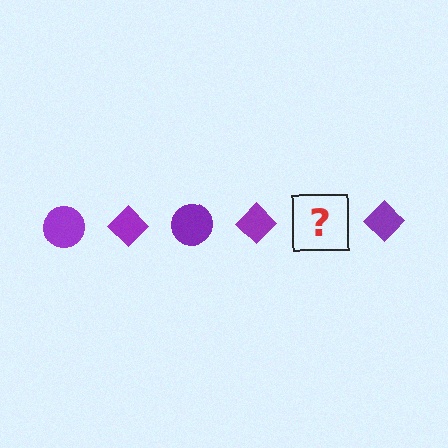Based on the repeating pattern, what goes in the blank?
The blank should be a purple circle.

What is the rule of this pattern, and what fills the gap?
The rule is that the pattern cycles through circle, diamond shapes in purple. The gap should be filled with a purple circle.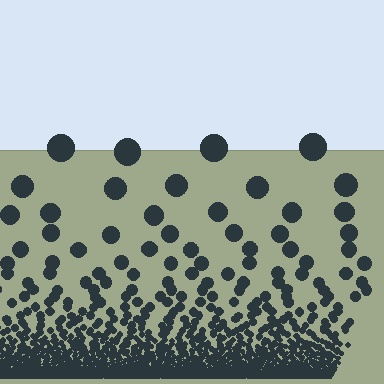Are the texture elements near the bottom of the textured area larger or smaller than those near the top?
Smaller. The gradient is inverted — elements near the bottom are smaller and denser.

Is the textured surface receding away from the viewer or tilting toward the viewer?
The surface appears to tilt toward the viewer. Texture elements get larger and sparser toward the top.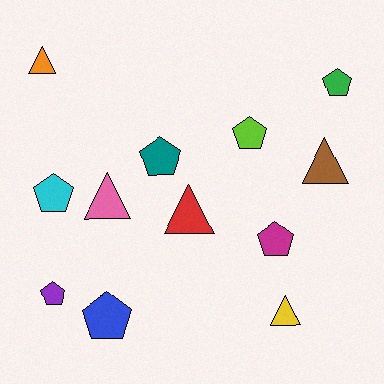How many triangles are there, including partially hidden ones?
There are 5 triangles.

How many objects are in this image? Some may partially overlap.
There are 12 objects.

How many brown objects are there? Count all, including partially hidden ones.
There is 1 brown object.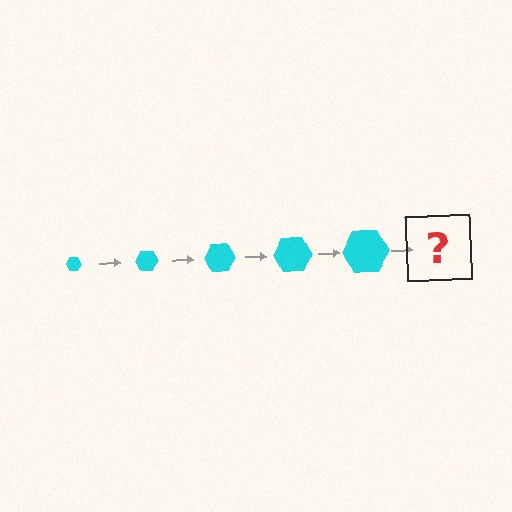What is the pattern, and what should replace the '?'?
The pattern is that the hexagon gets progressively larger each step. The '?' should be a cyan hexagon, larger than the previous one.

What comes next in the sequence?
The next element should be a cyan hexagon, larger than the previous one.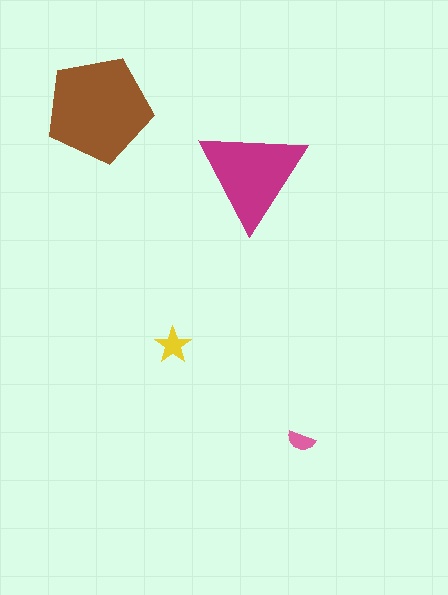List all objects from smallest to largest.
The pink semicircle, the yellow star, the magenta triangle, the brown pentagon.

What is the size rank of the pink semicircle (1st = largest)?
4th.